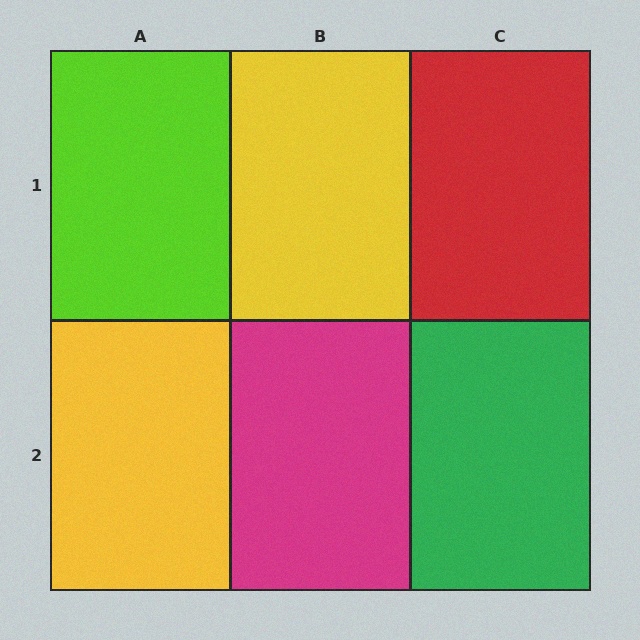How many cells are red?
1 cell is red.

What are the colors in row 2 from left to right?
Yellow, magenta, green.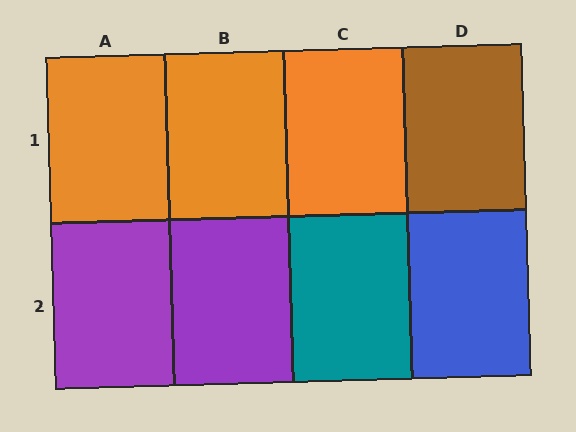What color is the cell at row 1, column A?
Orange.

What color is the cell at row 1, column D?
Brown.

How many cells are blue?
1 cell is blue.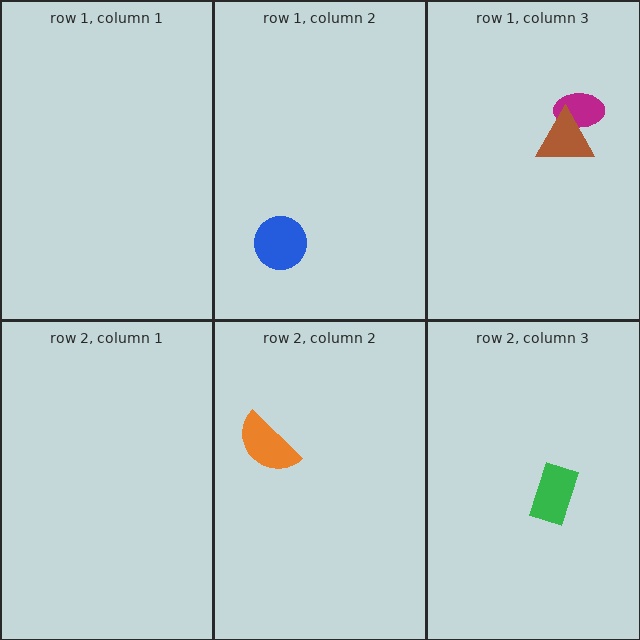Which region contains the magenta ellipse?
The row 1, column 3 region.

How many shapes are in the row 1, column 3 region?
2.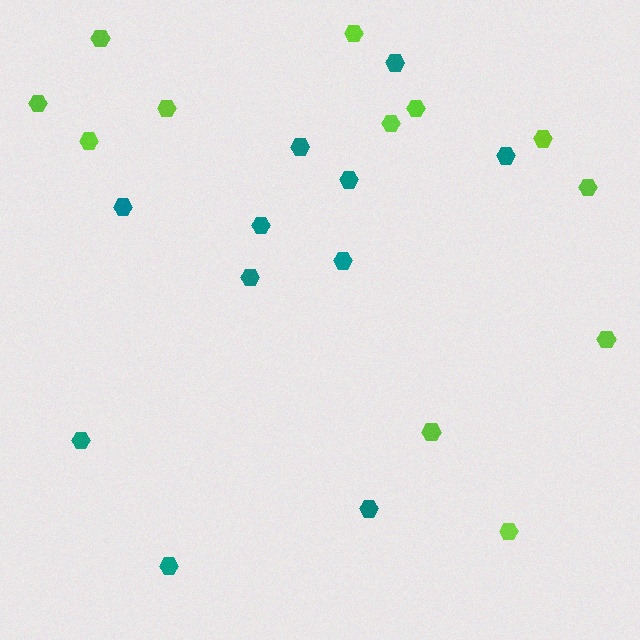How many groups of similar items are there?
There are 2 groups: one group of lime hexagons (12) and one group of teal hexagons (11).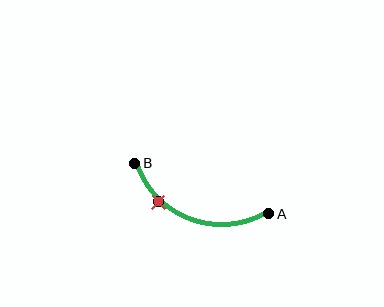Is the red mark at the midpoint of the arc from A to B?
No. The red mark lies on the arc but is closer to endpoint B. The arc midpoint would be at the point on the curve equidistant along the arc from both A and B.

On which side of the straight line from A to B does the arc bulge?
The arc bulges below the straight line connecting A and B.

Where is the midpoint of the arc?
The arc midpoint is the point on the curve farthest from the straight line joining A and B. It sits below that line.